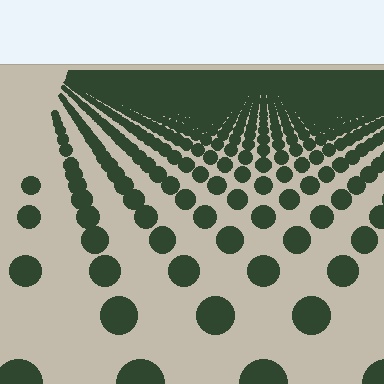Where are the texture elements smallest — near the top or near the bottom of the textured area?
Near the top.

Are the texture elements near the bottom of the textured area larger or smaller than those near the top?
Larger. Near the bottom, elements are closer to the viewer and appear at a bigger on-screen size.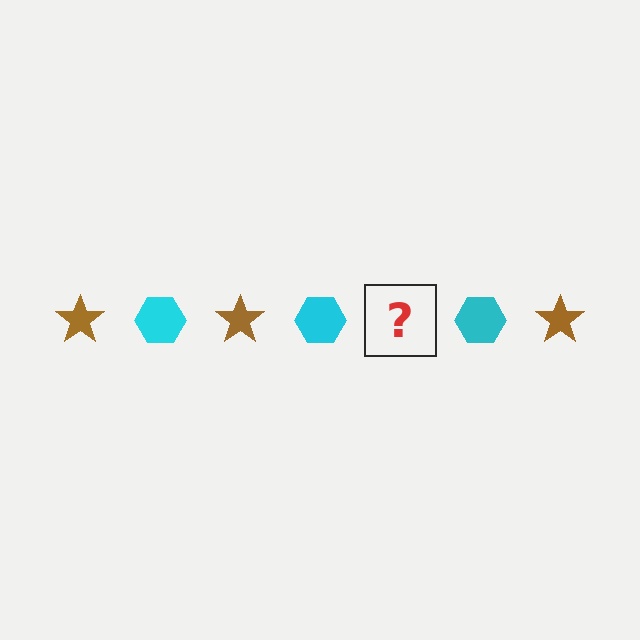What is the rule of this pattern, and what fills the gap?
The rule is that the pattern alternates between brown star and cyan hexagon. The gap should be filled with a brown star.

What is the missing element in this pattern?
The missing element is a brown star.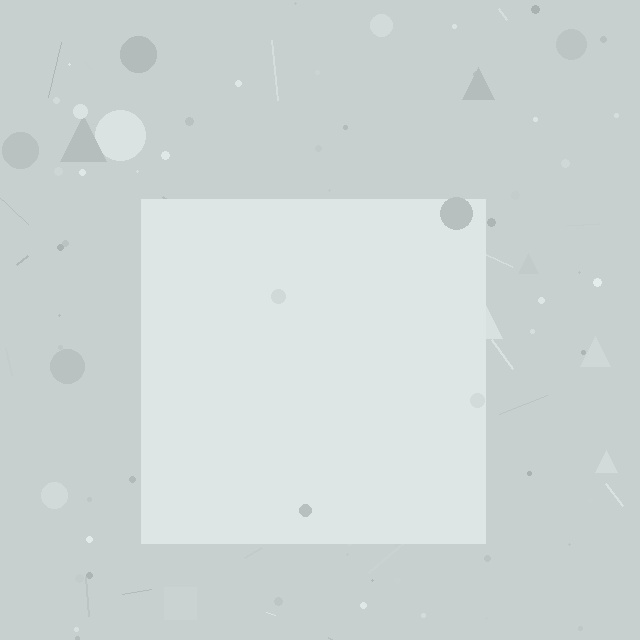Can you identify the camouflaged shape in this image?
The camouflaged shape is a square.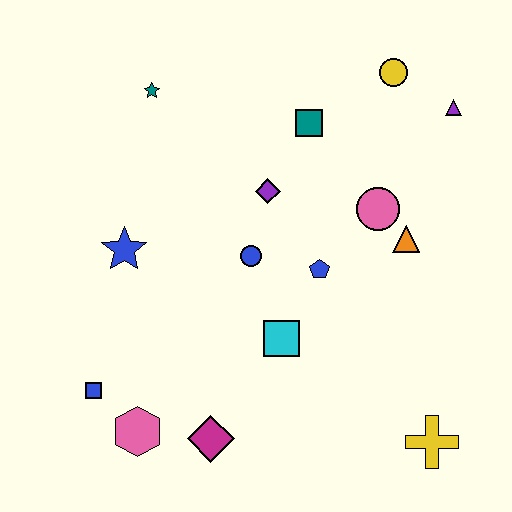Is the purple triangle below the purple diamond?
No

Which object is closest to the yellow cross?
The cyan square is closest to the yellow cross.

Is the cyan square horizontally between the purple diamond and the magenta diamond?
No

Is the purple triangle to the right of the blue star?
Yes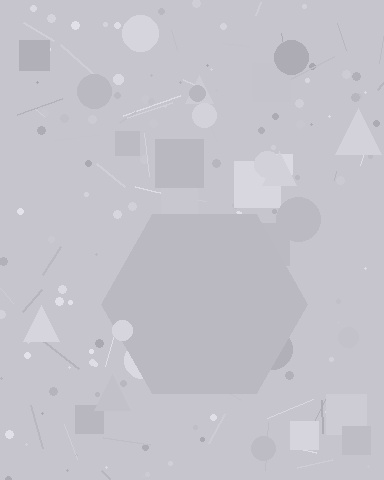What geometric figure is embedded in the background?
A hexagon is embedded in the background.